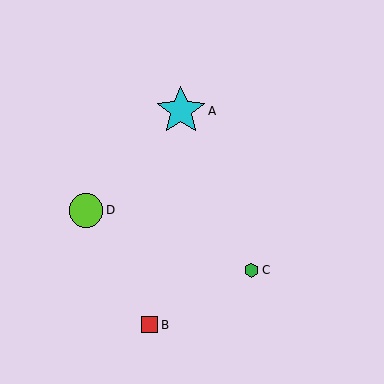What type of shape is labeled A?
Shape A is a cyan star.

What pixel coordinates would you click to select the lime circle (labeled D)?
Click at (86, 211) to select the lime circle D.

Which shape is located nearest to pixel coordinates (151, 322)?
The red square (labeled B) at (150, 325) is nearest to that location.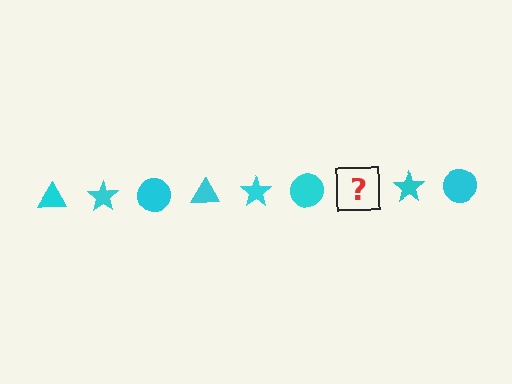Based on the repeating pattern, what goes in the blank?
The blank should be a cyan triangle.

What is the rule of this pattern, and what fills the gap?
The rule is that the pattern cycles through triangle, star, circle shapes in cyan. The gap should be filled with a cyan triangle.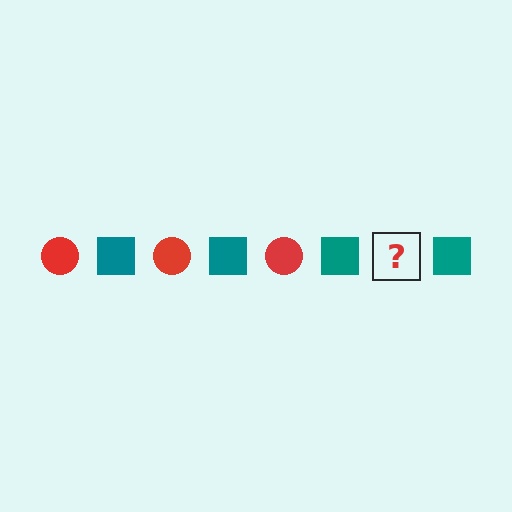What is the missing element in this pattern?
The missing element is a red circle.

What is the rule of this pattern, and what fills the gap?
The rule is that the pattern alternates between red circle and teal square. The gap should be filled with a red circle.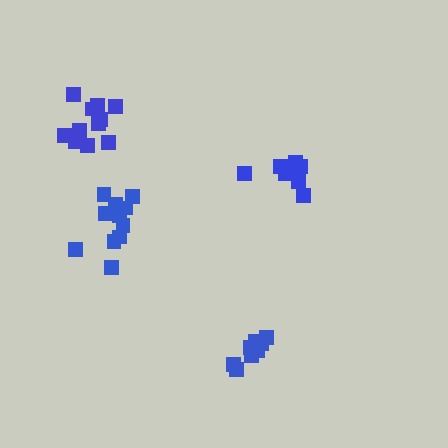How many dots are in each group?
Group 1: 8 dots, Group 2: 11 dots, Group 3: 8 dots, Group 4: 11 dots (38 total).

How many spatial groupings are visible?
There are 4 spatial groupings.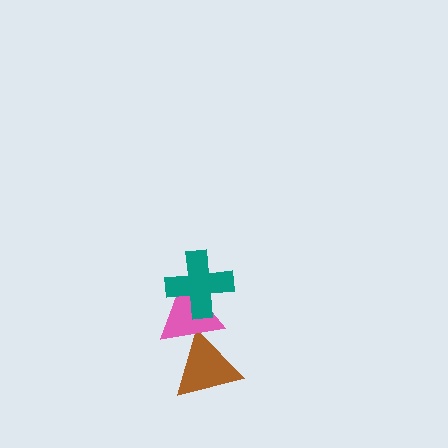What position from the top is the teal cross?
The teal cross is 1st from the top.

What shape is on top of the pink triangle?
The teal cross is on top of the pink triangle.